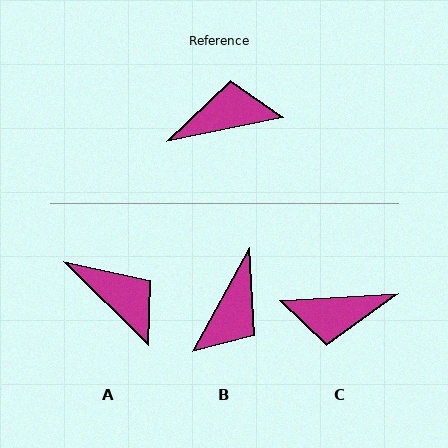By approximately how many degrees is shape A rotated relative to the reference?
Approximately 56 degrees clockwise.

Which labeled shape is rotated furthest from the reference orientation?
C, about 172 degrees away.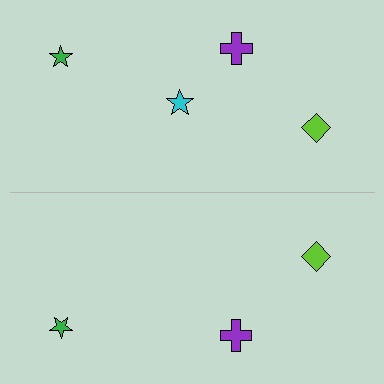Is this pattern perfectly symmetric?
No, the pattern is not perfectly symmetric. A cyan star is missing from the bottom side.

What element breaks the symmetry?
A cyan star is missing from the bottom side.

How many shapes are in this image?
There are 7 shapes in this image.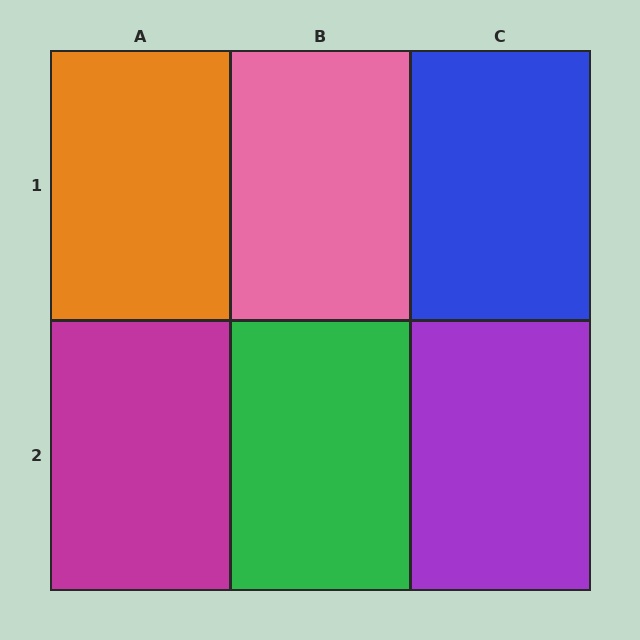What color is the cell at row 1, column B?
Pink.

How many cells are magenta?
1 cell is magenta.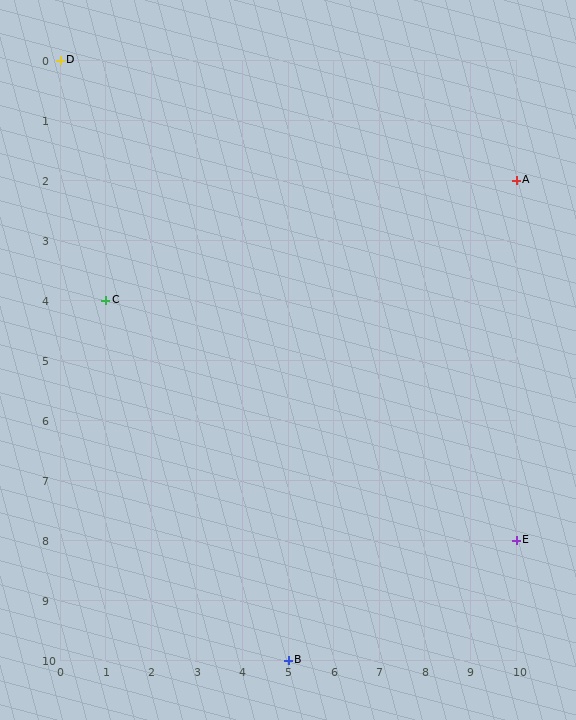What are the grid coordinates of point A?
Point A is at grid coordinates (10, 2).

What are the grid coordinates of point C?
Point C is at grid coordinates (1, 4).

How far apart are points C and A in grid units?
Points C and A are 9 columns and 2 rows apart (about 9.2 grid units diagonally).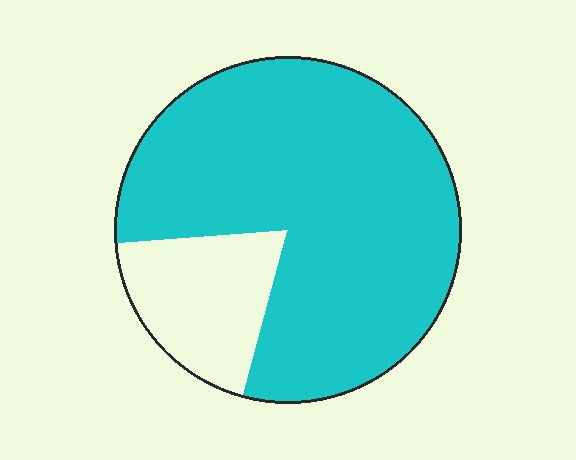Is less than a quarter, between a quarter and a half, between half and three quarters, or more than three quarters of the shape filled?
More than three quarters.